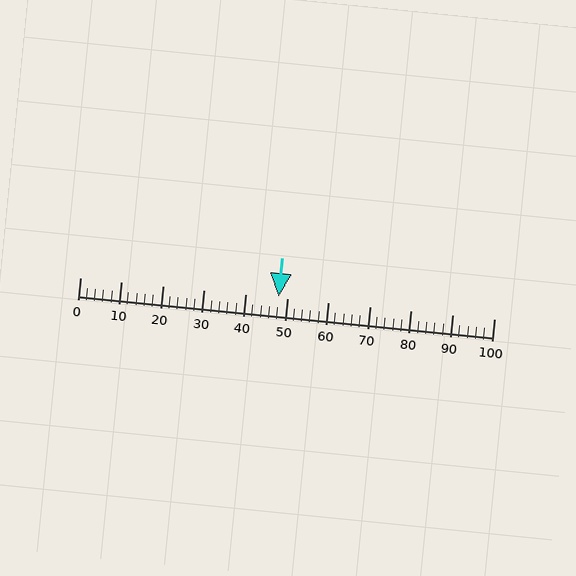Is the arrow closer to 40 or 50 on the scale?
The arrow is closer to 50.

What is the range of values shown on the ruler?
The ruler shows values from 0 to 100.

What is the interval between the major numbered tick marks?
The major tick marks are spaced 10 units apart.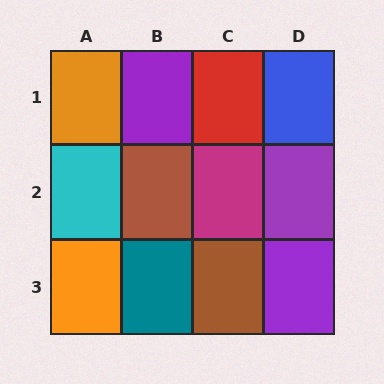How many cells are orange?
2 cells are orange.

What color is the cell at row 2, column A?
Cyan.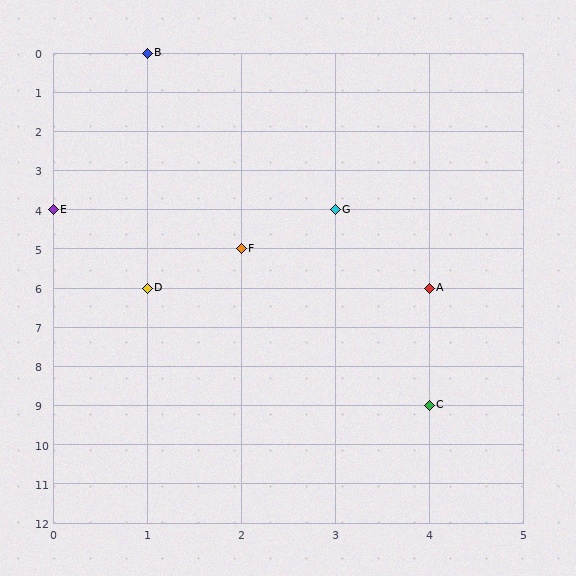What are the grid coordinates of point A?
Point A is at grid coordinates (4, 6).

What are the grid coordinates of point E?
Point E is at grid coordinates (0, 4).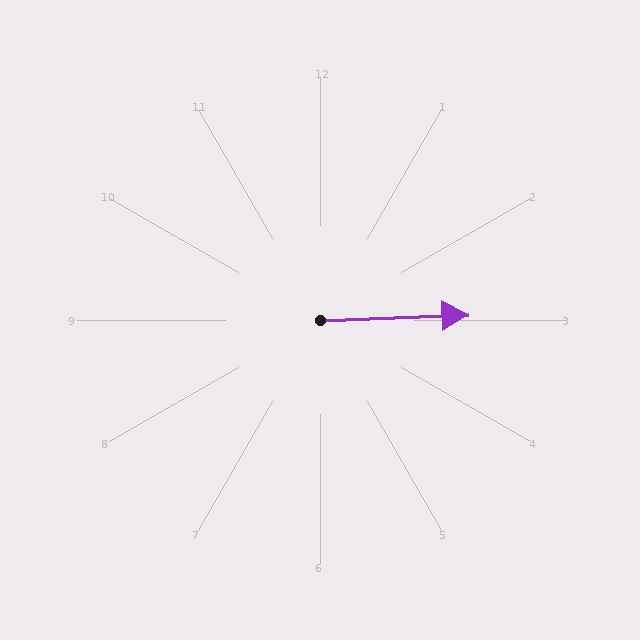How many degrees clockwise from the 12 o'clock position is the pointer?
Approximately 88 degrees.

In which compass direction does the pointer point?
East.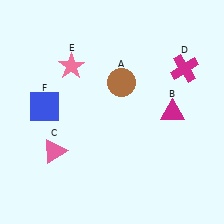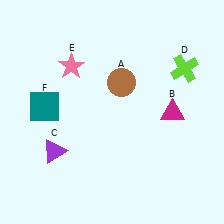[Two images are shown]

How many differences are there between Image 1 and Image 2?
There are 3 differences between the two images.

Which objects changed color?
C changed from pink to purple. D changed from magenta to lime. F changed from blue to teal.